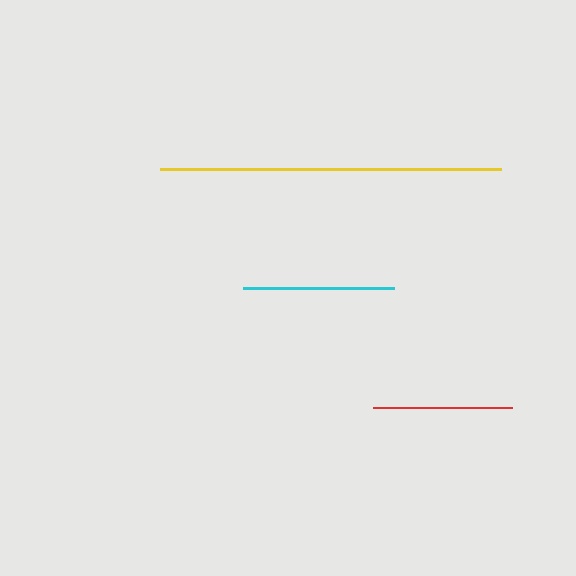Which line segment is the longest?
The yellow line is the longest at approximately 341 pixels.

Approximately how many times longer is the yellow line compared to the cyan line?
The yellow line is approximately 2.3 times the length of the cyan line.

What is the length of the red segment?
The red segment is approximately 139 pixels long.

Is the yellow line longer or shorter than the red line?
The yellow line is longer than the red line.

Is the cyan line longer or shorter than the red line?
The cyan line is longer than the red line.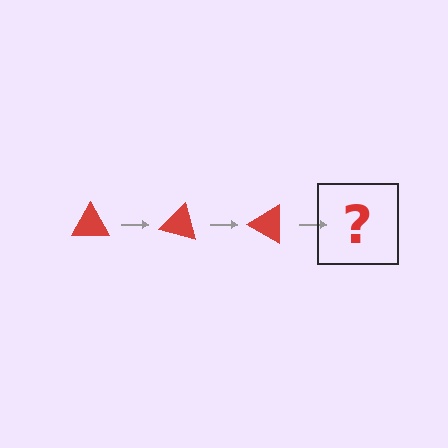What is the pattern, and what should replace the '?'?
The pattern is that the triangle rotates 15 degrees each step. The '?' should be a red triangle rotated 45 degrees.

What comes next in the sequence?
The next element should be a red triangle rotated 45 degrees.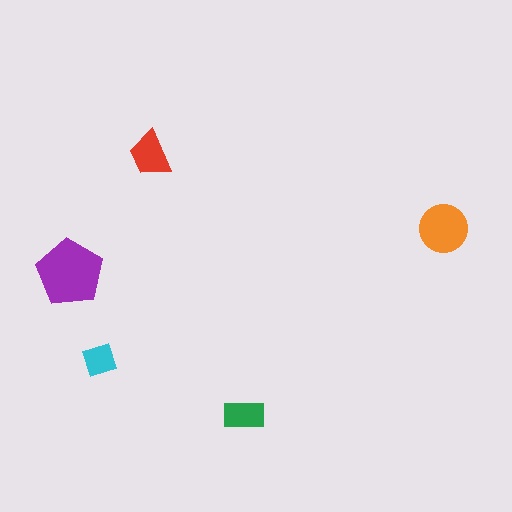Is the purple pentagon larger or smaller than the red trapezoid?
Larger.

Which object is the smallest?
The cyan diamond.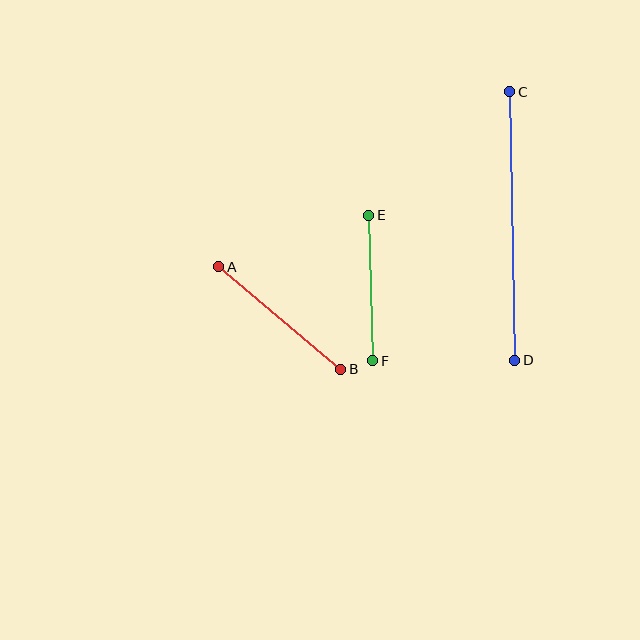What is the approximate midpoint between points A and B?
The midpoint is at approximately (280, 318) pixels.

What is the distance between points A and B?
The distance is approximately 159 pixels.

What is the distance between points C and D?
The distance is approximately 268 pixels.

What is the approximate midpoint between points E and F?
The midpoint is at approximately (371, 288) pixels.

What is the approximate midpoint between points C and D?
The midpoint is at approximately (512, 226) pixels.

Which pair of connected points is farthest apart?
Points C and D are farthest apart.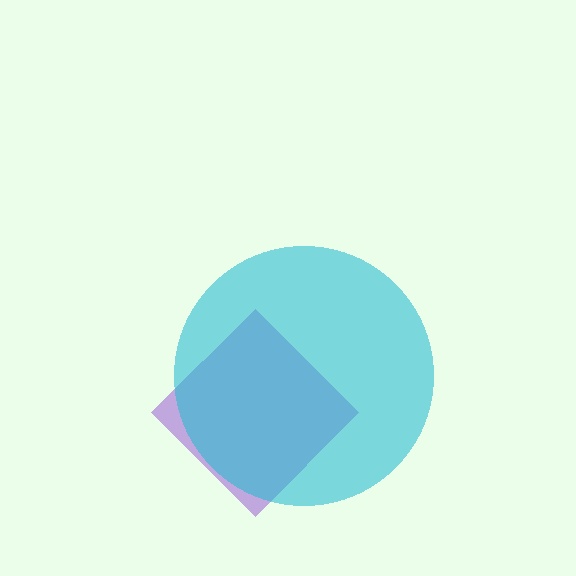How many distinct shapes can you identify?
There are 2 distinct shapes: a purple diamond, a cyan circle.